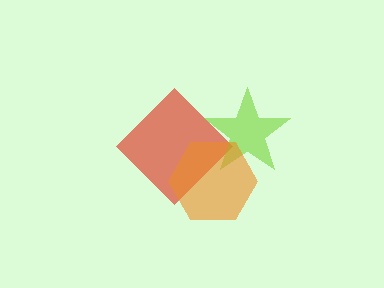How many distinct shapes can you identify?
There are 3 distinct shapes: a red diamond, a lime star, an orange hexagon.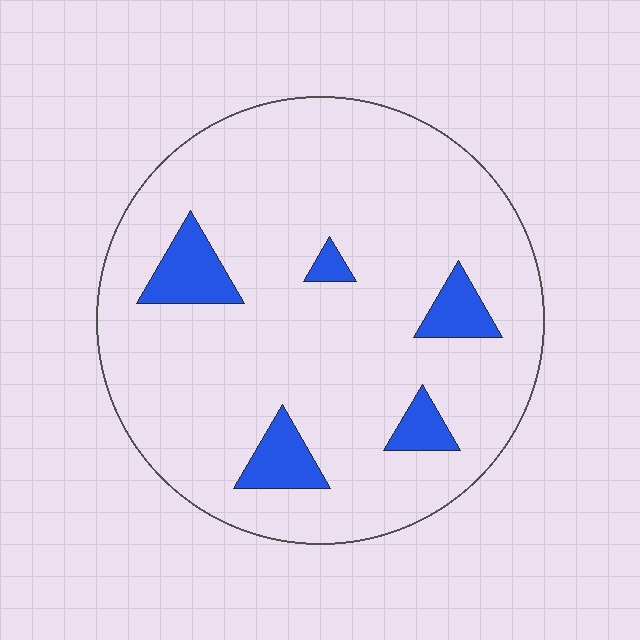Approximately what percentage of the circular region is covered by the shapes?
Approximately 10%.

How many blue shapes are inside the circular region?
5.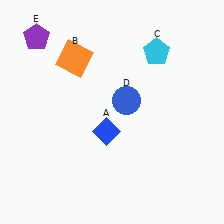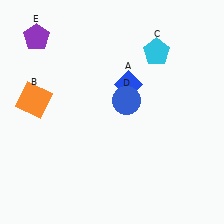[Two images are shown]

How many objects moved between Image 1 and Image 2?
2 objects moved between the two images.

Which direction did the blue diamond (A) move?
The blue diamond (A) moved up.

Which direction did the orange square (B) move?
The orange square (B) moved down.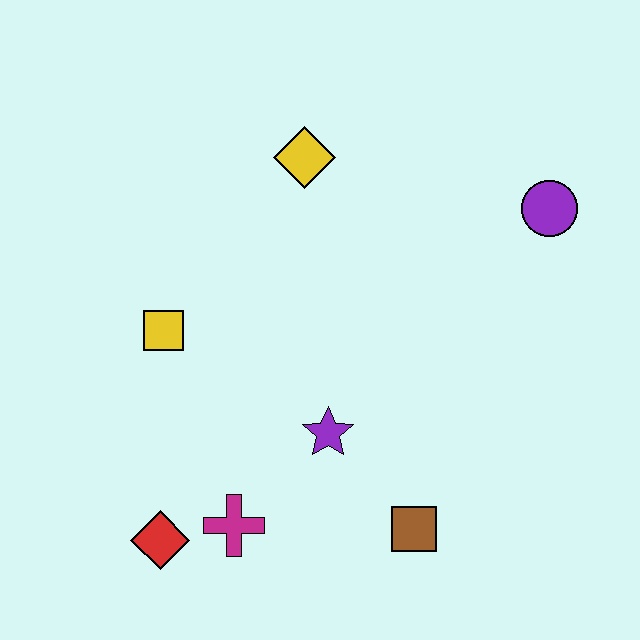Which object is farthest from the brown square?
The yellow diamond is farthest from the brown square.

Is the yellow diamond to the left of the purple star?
Yes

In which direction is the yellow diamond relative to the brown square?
The yellow diamond is above the brown square.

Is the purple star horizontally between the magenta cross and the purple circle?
Yes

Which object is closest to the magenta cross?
The red diamond is closest to the magenta cross.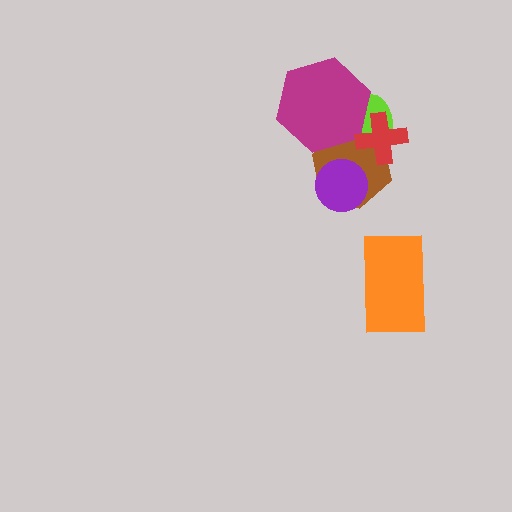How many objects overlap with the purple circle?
1 object overlaps with the purple circle.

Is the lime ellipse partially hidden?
Yes, it is partially covered by another shape.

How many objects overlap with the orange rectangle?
0 objects overlap with the orange rectangle.